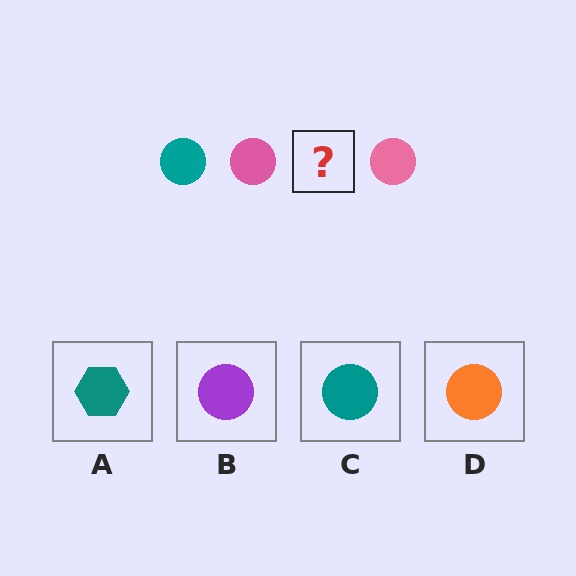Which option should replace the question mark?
Option C.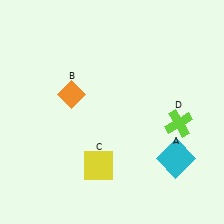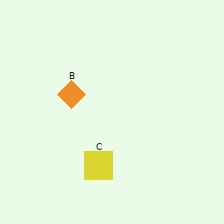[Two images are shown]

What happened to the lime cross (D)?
The lime cross (D) was removed in Image 2. It was in the bottom-right area of Image 1.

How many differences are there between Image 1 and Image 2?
There are 2 differences between the two images.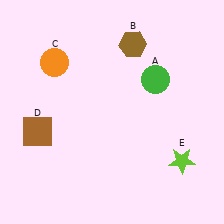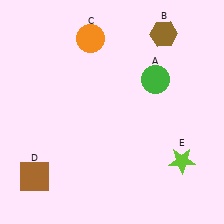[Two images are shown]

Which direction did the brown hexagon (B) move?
The brown hexagon (B) moved right.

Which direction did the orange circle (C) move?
The orange circle (C) moved right.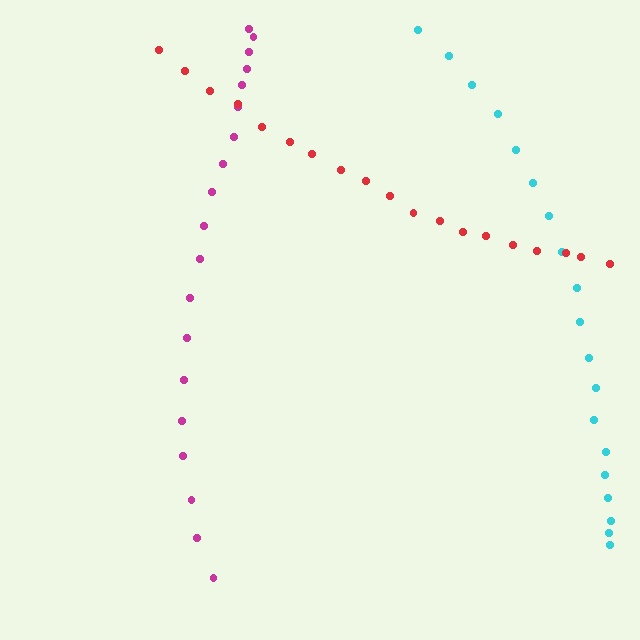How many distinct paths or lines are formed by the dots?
There are 3 distinct paths.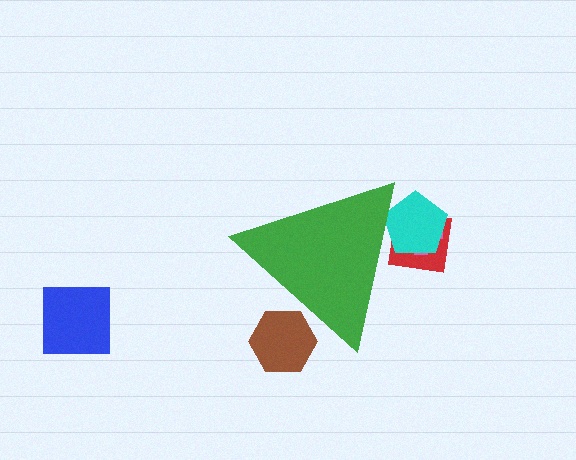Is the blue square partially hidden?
No, the blue square is fully visible.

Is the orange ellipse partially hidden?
Yes, the orange ellipse is partially hidden behind the green triangle.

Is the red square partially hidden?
Yes, the red square is partially hidden behind the green triangle.